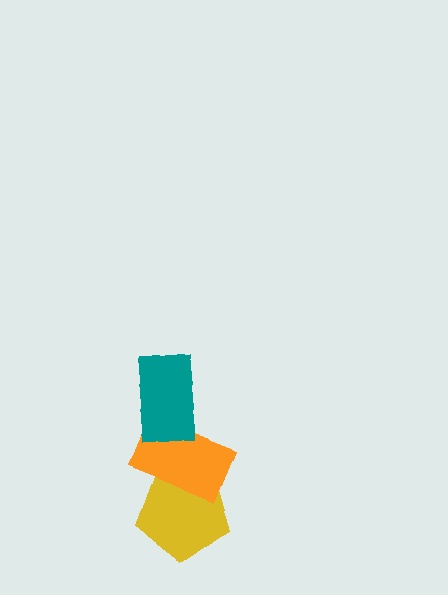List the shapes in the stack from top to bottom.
From top to bottom: the teal rectangle, the orange rectangle, the yellow pentagon.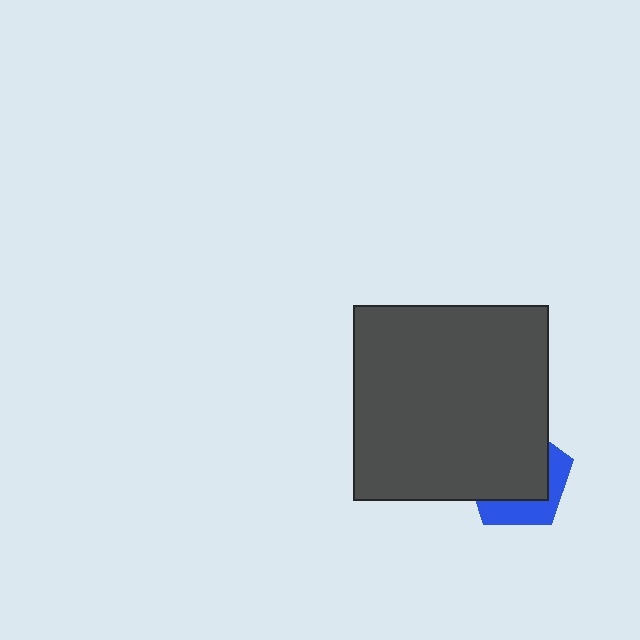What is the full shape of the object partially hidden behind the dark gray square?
The partially hidden object is a blue pentagon.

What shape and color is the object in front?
The object in front is a dark gray square.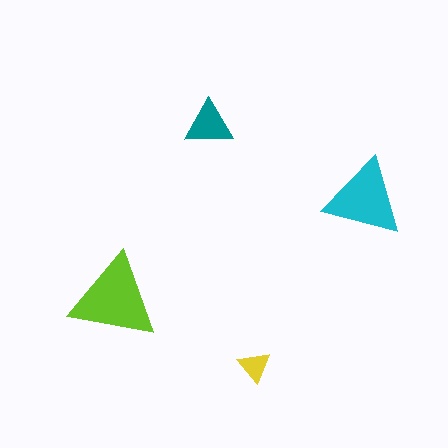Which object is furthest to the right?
The cyan triangle is rightmost.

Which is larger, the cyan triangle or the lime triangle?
The lime one.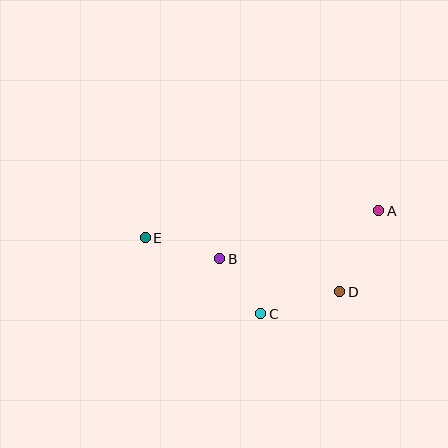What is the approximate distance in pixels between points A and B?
The distance between A and B is approximately 166 pixels.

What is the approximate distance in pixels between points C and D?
The distance between C and D is approximately 82 pixels.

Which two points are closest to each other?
Points B and C are closest to each other.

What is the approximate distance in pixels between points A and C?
The distance between A and C is approximately 156 pixels.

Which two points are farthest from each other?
Points A and E are farthest from each other.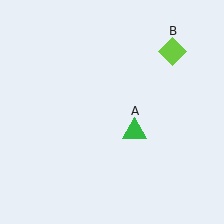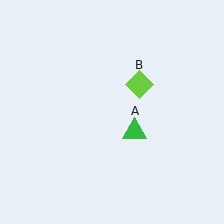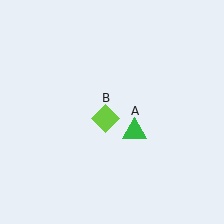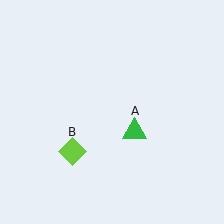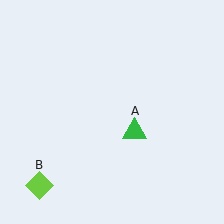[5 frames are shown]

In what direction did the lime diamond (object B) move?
The lime diamond (object B) moved down and to the left.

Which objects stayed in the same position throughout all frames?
Green triangle (object A) remained stationary.